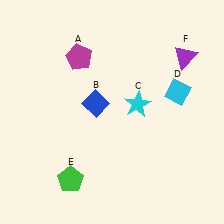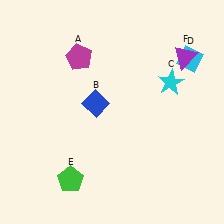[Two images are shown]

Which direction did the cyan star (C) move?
The cyan star (C) moved right.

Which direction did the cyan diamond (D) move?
The cyan diamond (D) moved up.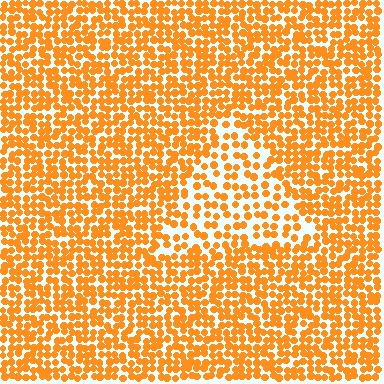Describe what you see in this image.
The image contains small orange elements arranged at two different densities. A triangle-shaped region is visible where the elements are less densely packed than the surrounding area.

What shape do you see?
I see a triangle.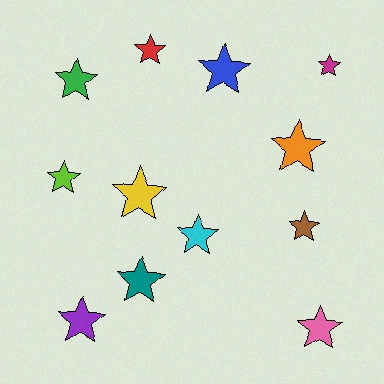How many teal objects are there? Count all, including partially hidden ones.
There is 1 teal object.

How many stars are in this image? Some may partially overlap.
There are 12 stars.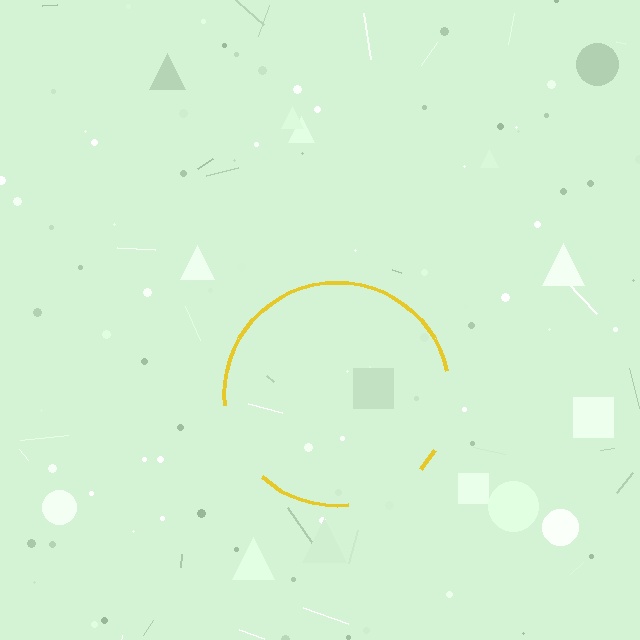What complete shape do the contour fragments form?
The contour fragments form a circle.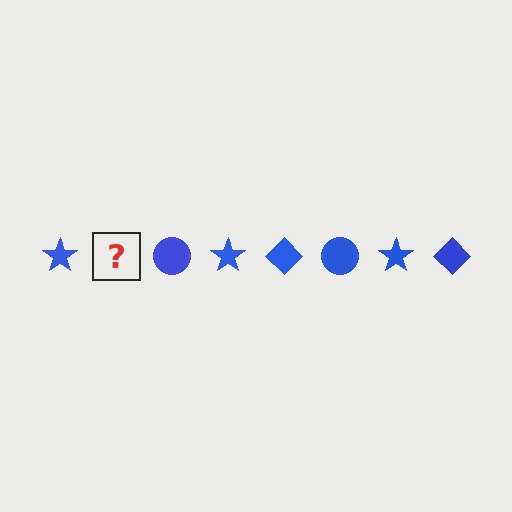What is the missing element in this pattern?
The missing element is a blue diamond.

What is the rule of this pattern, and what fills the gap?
The rule is that the pattern cycles through star, diamond, circle shapes in blue. The gap should be filled with a blue diamond.